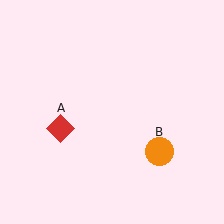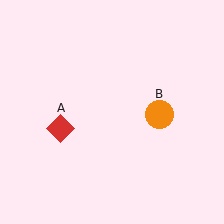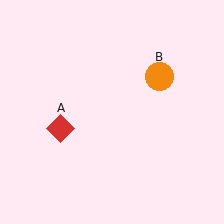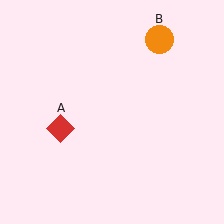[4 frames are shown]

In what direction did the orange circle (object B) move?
The orange circle (object B) moved up.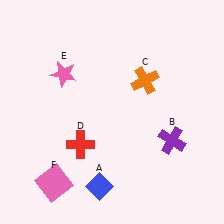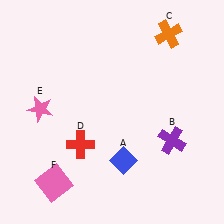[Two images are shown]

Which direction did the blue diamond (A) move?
The blue diamond (A) moved up.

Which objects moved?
The objects that moved are: the blue diamond (A), the orange cross (C), the pink star (E).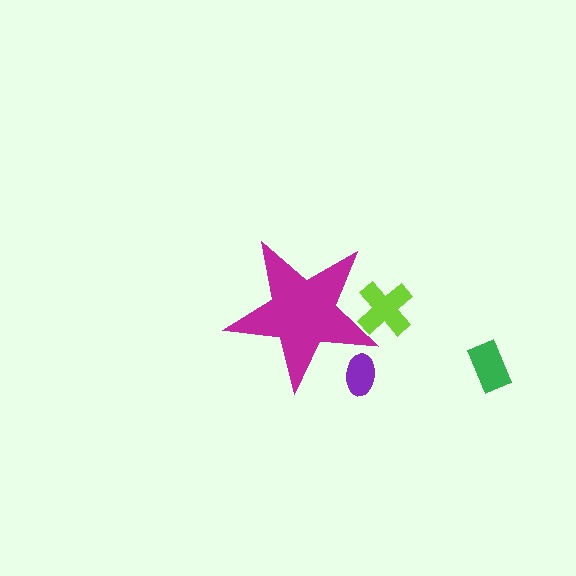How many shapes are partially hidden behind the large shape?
2 shapes are partially hidden.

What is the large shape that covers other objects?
A magenta star.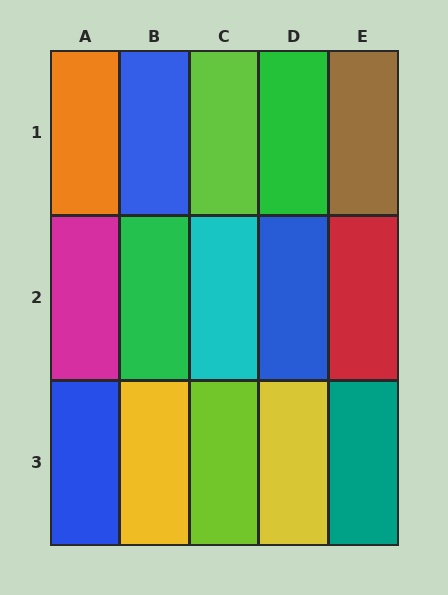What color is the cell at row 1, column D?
Green.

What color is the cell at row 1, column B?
Blue.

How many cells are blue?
3 cells are blue.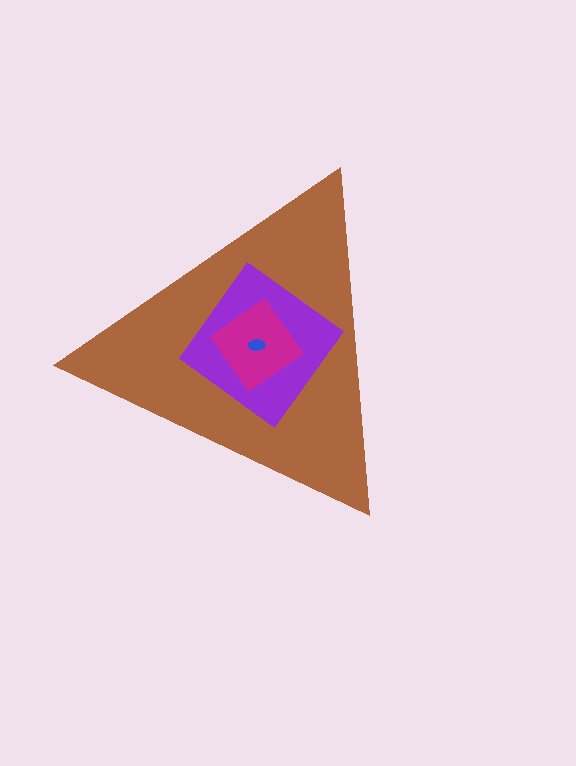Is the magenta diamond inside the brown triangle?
Yes.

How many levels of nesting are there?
4.